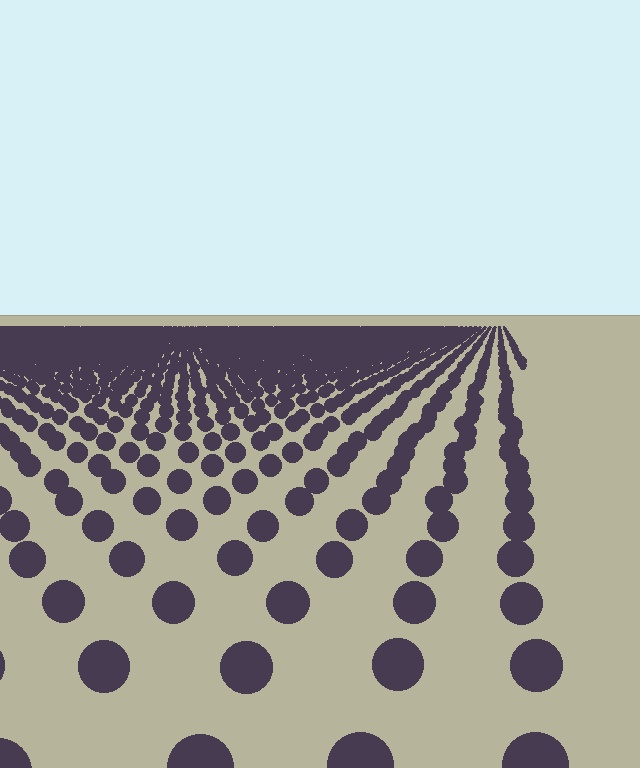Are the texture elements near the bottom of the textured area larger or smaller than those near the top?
Larger. Near the bottom, elements are closer to the viewer and appear at a bigger on-screen size.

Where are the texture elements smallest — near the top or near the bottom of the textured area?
Near the top.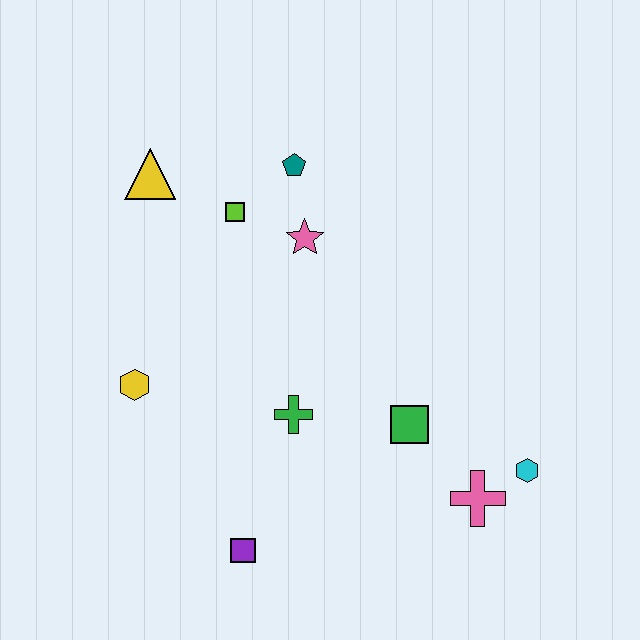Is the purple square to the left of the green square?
Yes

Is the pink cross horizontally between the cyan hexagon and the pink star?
Yes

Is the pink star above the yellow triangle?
No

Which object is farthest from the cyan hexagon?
The yellow triangle is farthest from the cyan hexagon.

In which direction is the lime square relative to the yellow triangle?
The lime square is to the right of the yellow triangle.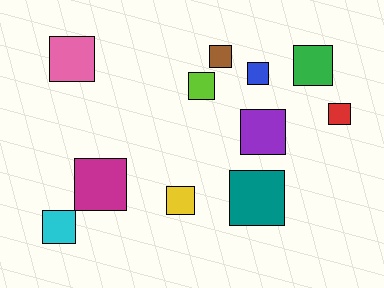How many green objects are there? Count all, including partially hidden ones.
There is 1 green object.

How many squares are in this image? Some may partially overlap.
There are 11 squares.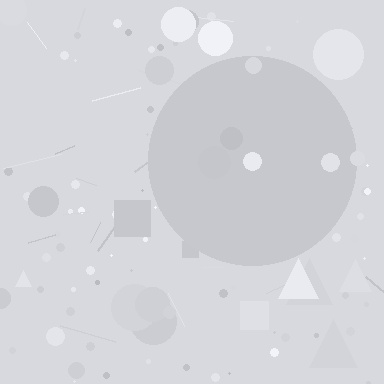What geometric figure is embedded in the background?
A circle is embedded in the background.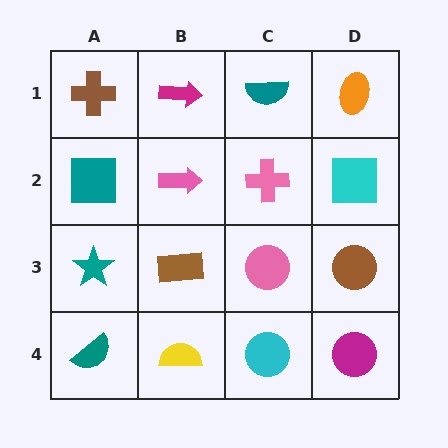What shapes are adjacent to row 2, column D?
An orange ellipse (row 1, column D), a brown circle (row 3, column D), a pink cross (row 2, column C).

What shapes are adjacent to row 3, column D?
A cyan square (row 2, column D), a magenta circle (row 4, column D), a pink circle (row 3, column C).